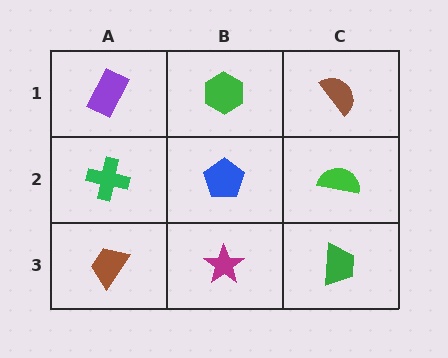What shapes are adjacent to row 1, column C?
A green semicircle (row 2, column C), a green hexagon (row 1, column B).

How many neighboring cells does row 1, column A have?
2.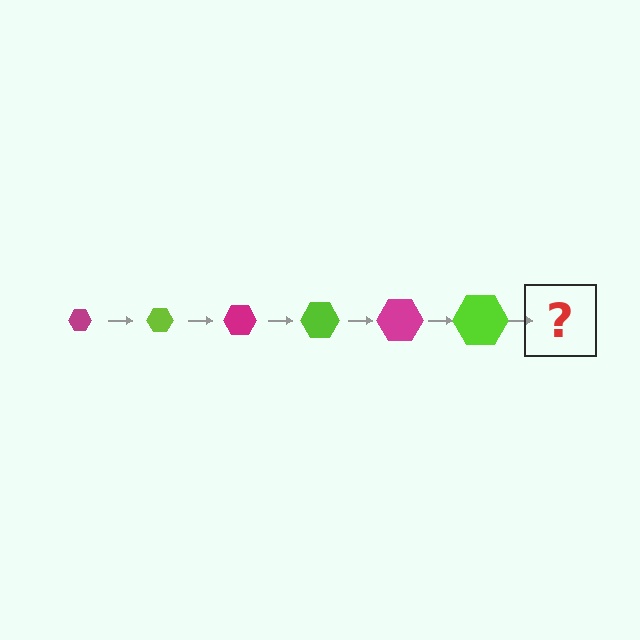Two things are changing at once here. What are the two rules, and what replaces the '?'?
The two rules are that the hexagon grows larger each step and the color cycles through magenta and lime. The '?' should be a magenta hexagon, larger than the previous one.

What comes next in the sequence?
The next element should be a magenta hexagon, larger than the previous one.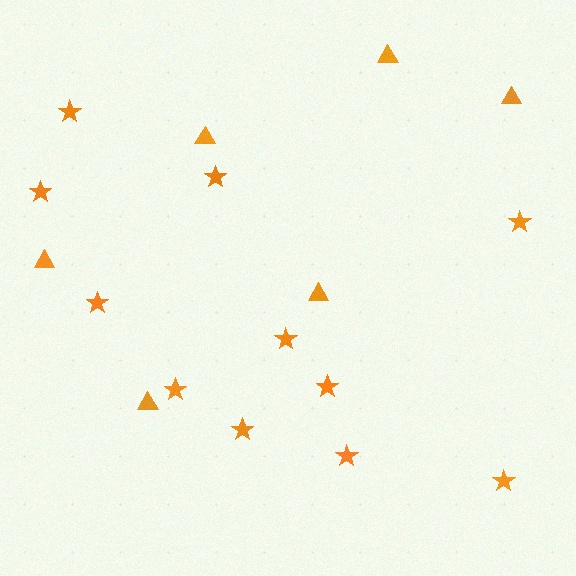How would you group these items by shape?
There are 2 groups: one group of stars (11) and one group of triangles (6).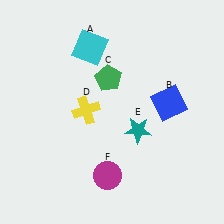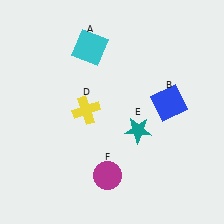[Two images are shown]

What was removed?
The green pentagon (C) was removed in Image 2.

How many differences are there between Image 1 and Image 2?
There is 1 difference between the two images.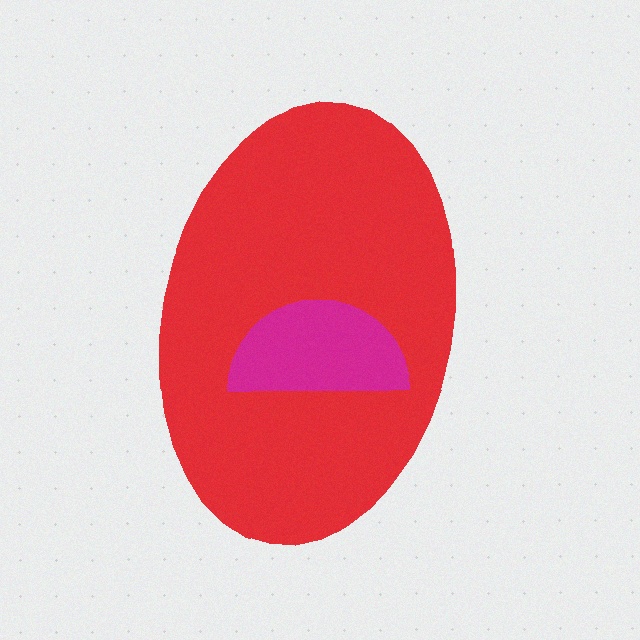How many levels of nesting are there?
2.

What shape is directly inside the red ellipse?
The magenta semicircle.